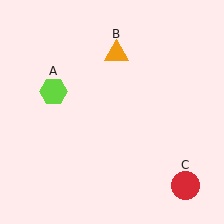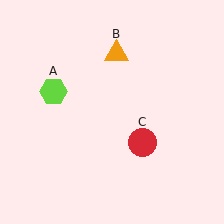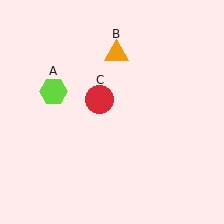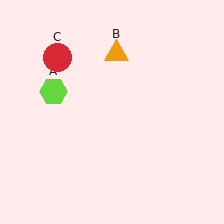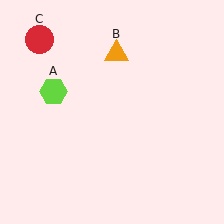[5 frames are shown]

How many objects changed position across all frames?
1 object changed position: red circle (object C).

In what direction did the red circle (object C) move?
The red circle (object C) moved up and to the left.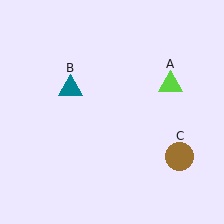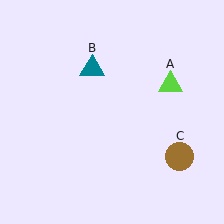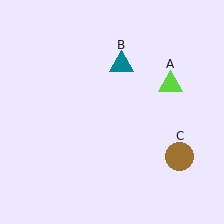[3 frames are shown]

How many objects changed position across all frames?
1 object changed position: teal triangle (object B).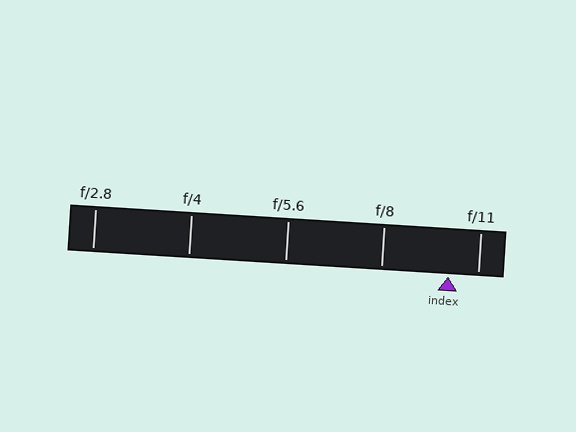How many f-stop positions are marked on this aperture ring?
There are 5 f-stop positions marked.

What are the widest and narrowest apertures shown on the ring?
The widest aperture shown is f/2.8 and the narrowest is f/11.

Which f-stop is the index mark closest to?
The index mark is closest to f/11.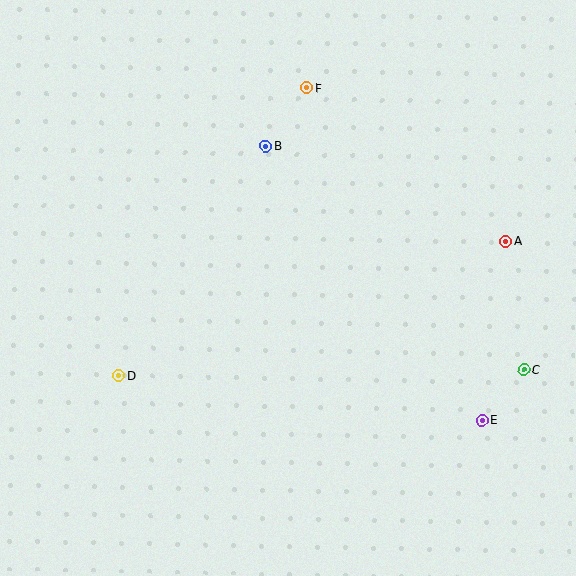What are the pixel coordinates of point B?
Point B is at (265, 146).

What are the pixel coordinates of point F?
Point F is at (306, 88).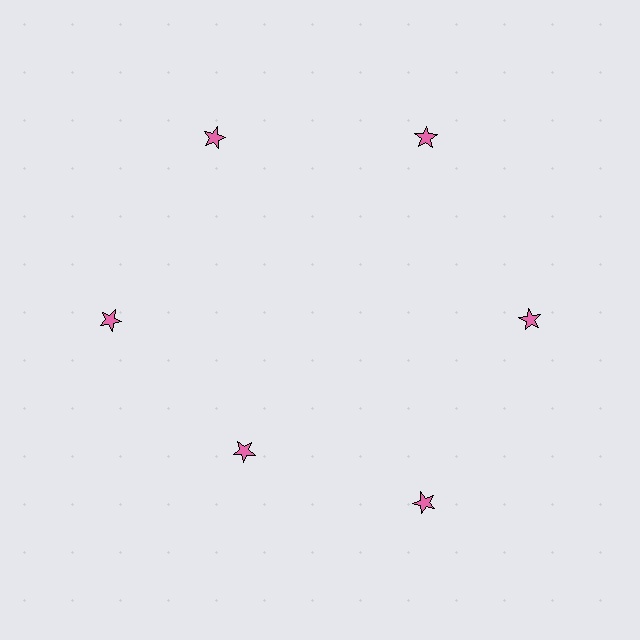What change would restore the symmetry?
The symmetry would be restored by moving it outward, back onto the ring so that all 6 stars sit at equal angles and equal distance from the center.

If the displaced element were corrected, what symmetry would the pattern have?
It would have 6-fold rotational symmetry — the pattern would map onto itself every 60 degrees.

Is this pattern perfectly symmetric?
No. The 6 pink stars are arranged in a ring, but one element near the 7 o'clock position is pulled inward toward the center, breaking the 6-fold rotational symmetry.